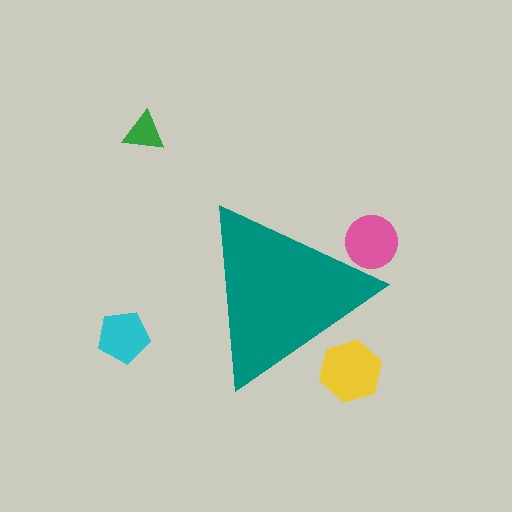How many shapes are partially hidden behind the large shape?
2 shapes are partially hidden.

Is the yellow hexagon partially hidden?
Yes, the yellow hexagon is partially hidden behind the teal triangle.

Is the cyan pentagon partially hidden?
No, the cyan pentagon is fully visible.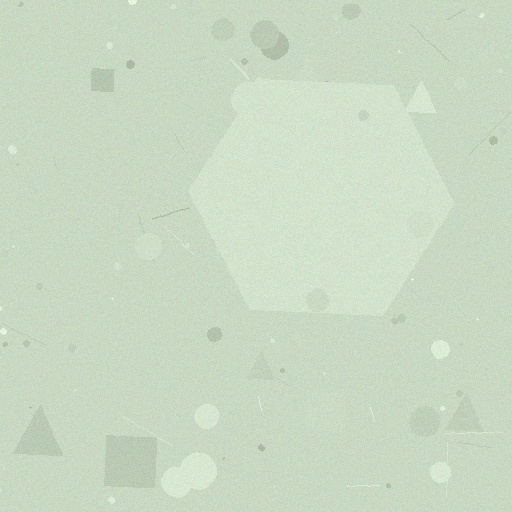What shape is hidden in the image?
A hexagon is hidden in the image.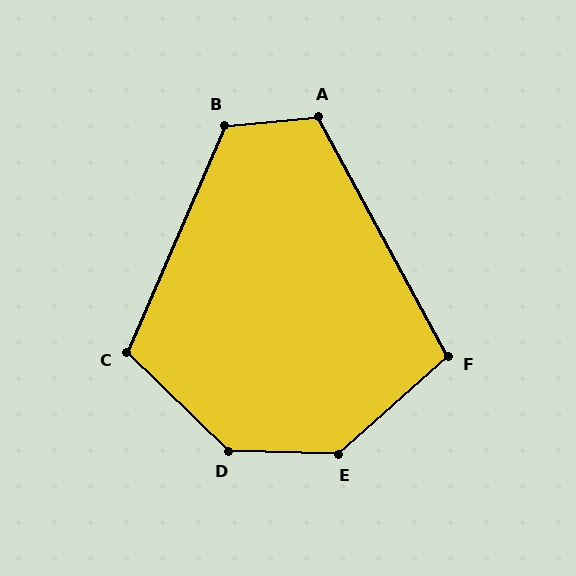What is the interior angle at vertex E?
Approximately 136 degrees (obtuse).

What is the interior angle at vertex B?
Approximately 119 degrees (obtuse).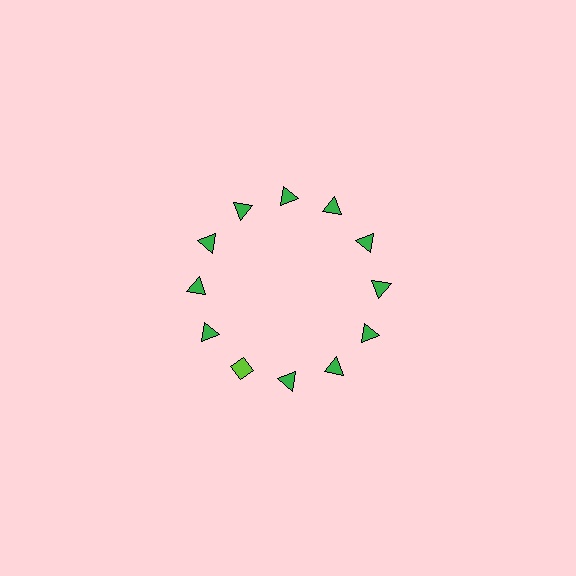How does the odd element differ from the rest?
It differs in both color (lime instead of green) and shape (diamond instead of triangle).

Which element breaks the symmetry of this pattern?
The lime diamond at roughly the 7 o'clock position breaks the symmetry. All other shapes are green triangles.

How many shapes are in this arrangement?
There are 12 shapes arranged in a ring pattern.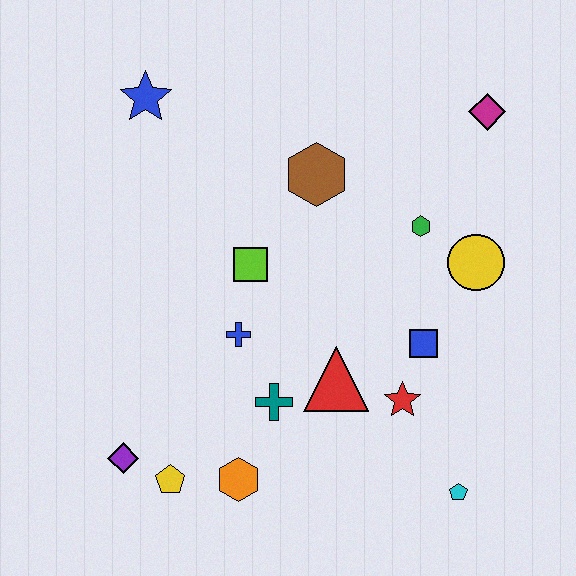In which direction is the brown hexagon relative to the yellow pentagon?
The brown hexagon is above the yellow pentagon.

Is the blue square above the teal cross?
Yes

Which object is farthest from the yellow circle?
The purple diamond is farthest from the yellow circle.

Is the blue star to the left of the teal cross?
Yes